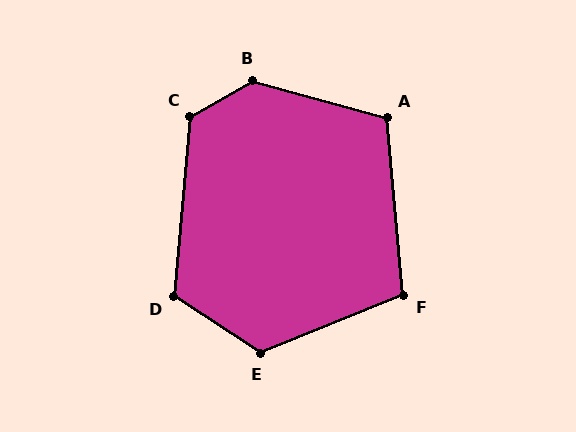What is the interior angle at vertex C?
Approximately 125 degrees (obtuse).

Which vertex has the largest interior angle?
B, at approximately 135 degrees.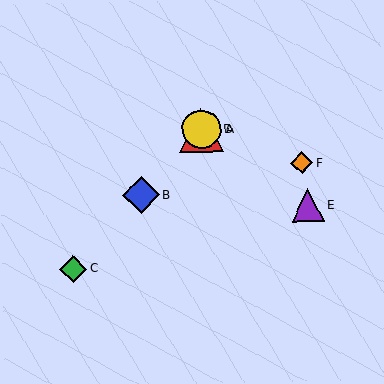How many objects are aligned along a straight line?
4 objects (A, B, C, D) are aligned along a straight line.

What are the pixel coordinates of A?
Object A is at (201, 130).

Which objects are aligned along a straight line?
Objects A, B, C, D are aligned along a straight line.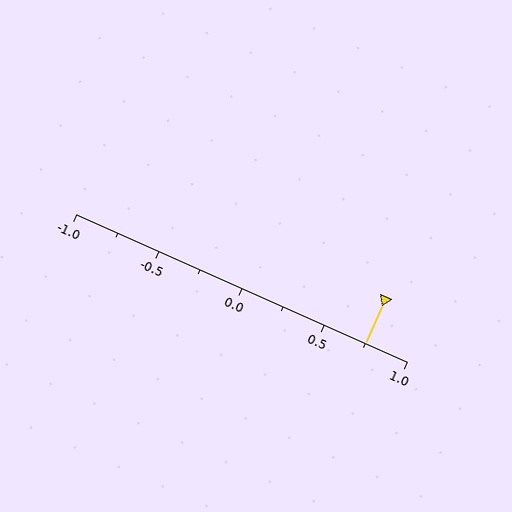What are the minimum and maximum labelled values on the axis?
The axis runs from -1.0 to 1.0.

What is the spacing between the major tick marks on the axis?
The major ticks are spaced 0.5 apart.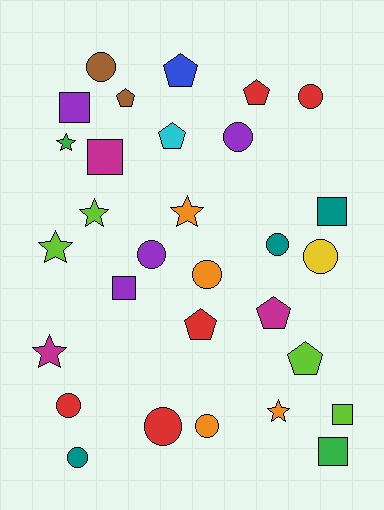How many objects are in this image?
There are 30 objects.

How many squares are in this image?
There are 6 squares.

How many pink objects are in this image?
There are no pink objects.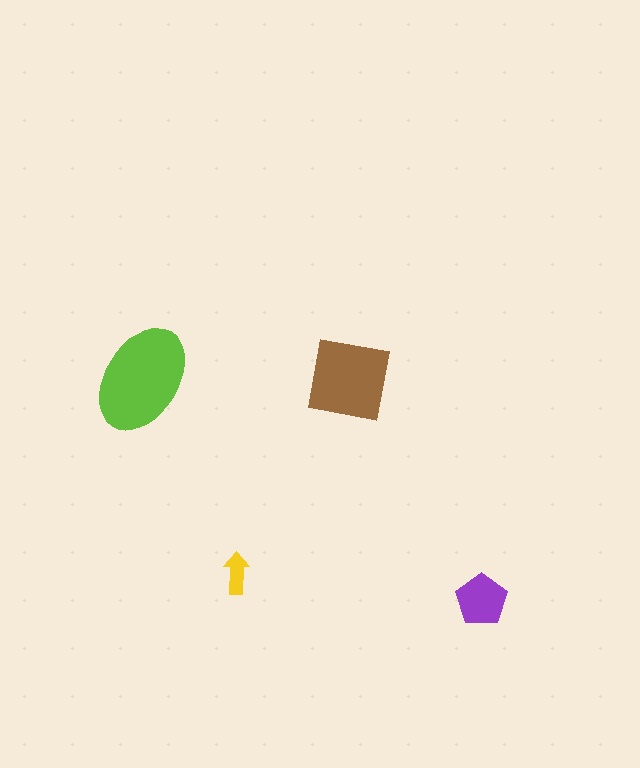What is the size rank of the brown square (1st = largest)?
2nd.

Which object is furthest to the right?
The purple pentagon is rightmost.